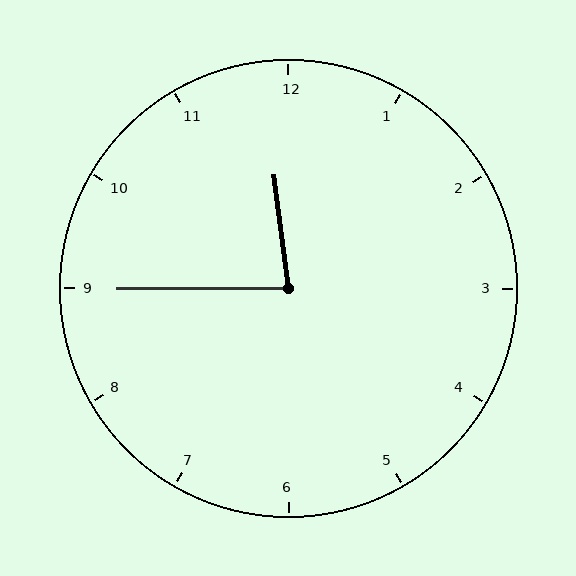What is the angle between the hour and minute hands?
Approximately 82 degrees.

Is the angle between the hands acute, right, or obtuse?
It is acute.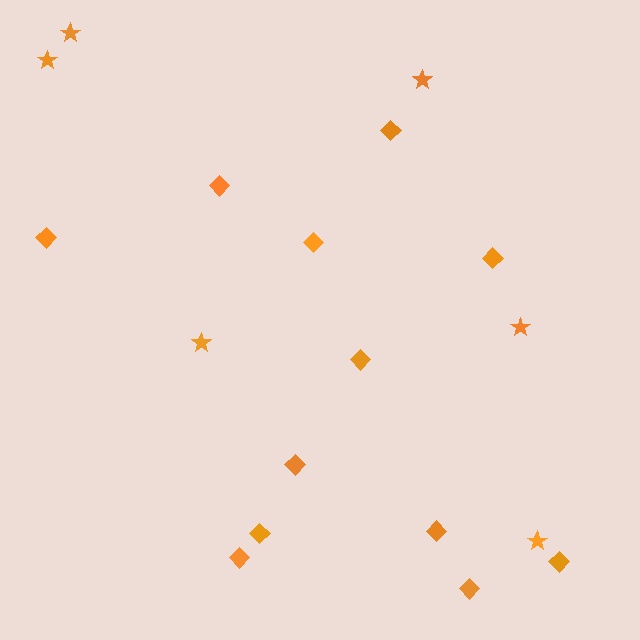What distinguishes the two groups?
There are 2 groups: one group of stars (6) and one group of diamonds (12).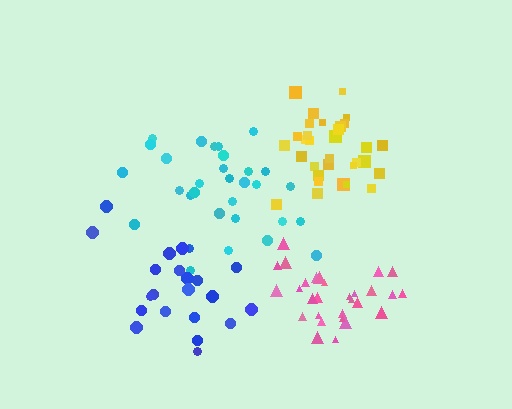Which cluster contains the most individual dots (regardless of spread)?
Yellow (33).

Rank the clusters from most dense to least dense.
yellow, pink, blue, cyan.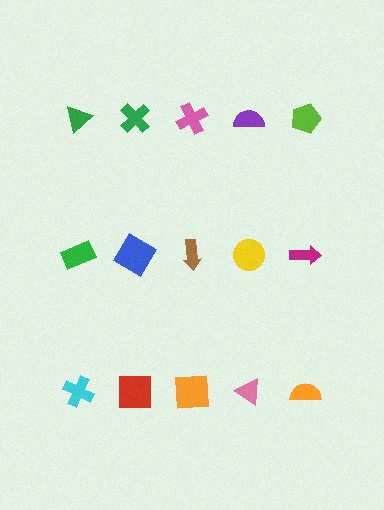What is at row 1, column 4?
A purple semicircle.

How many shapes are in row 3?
5 shapes.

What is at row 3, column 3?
An orange square.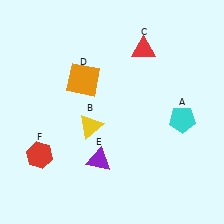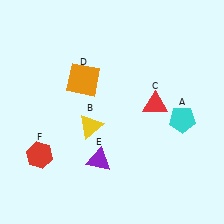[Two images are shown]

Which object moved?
The red triangle (C) moved down.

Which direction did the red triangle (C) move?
The red triangle (C) moved down.